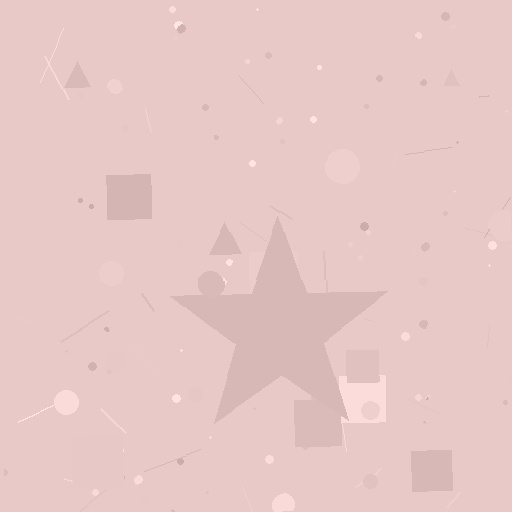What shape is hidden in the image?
A star is hidden in the image.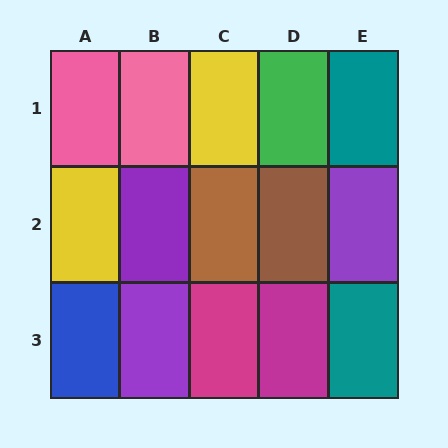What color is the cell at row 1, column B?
Pink.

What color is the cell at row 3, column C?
Magenta.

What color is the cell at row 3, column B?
Purple.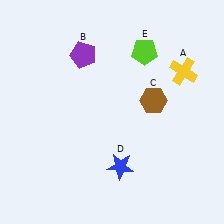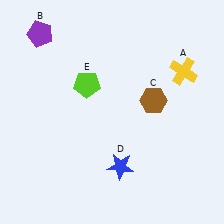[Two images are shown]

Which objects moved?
The objects that moved are: the purple pentagon (B), the lime pentagon (E).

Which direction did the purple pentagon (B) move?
The purple pentagon (B) moved left.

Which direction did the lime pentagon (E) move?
The lime pentagon (E) moved left.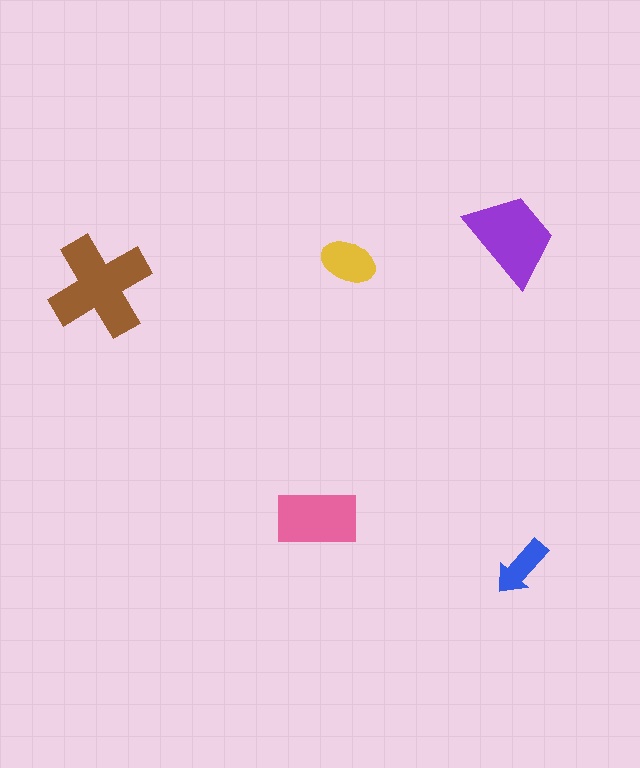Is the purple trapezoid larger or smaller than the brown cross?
Smaller.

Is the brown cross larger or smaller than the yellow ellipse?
Larger.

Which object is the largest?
The brown cross.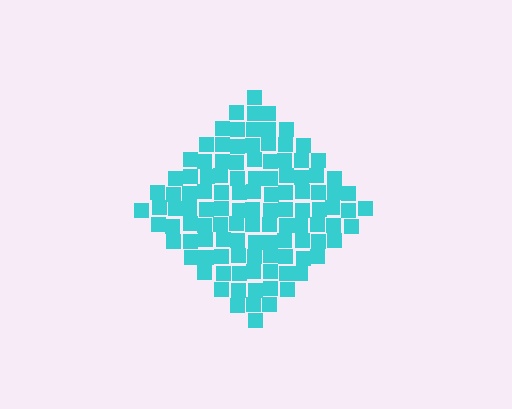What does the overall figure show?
The overall figure shows a diamond.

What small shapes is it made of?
It is made of small squares.